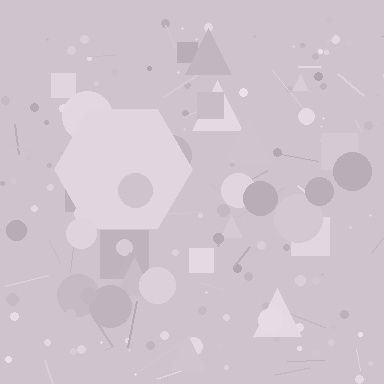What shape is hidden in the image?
A hexagon is hidden in the image.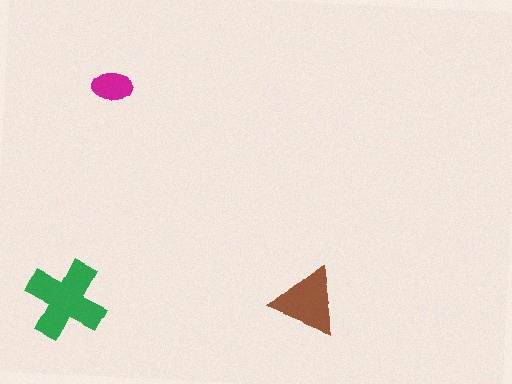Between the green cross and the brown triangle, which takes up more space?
The green cross.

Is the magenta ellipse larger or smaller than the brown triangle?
Smaller.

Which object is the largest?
The green cross.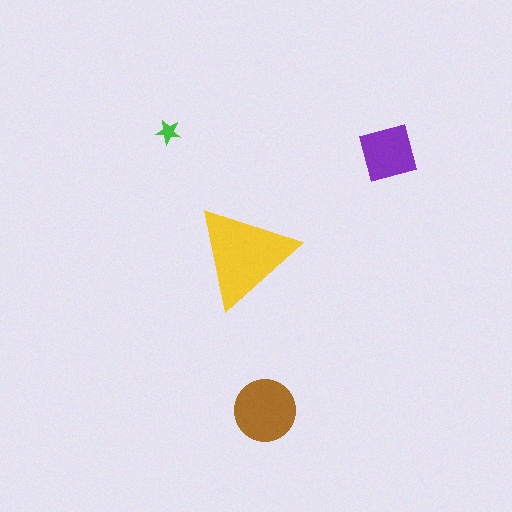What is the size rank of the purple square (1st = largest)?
3rd.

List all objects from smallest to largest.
The green star, the purple square, the brown circle, the yellow triangle.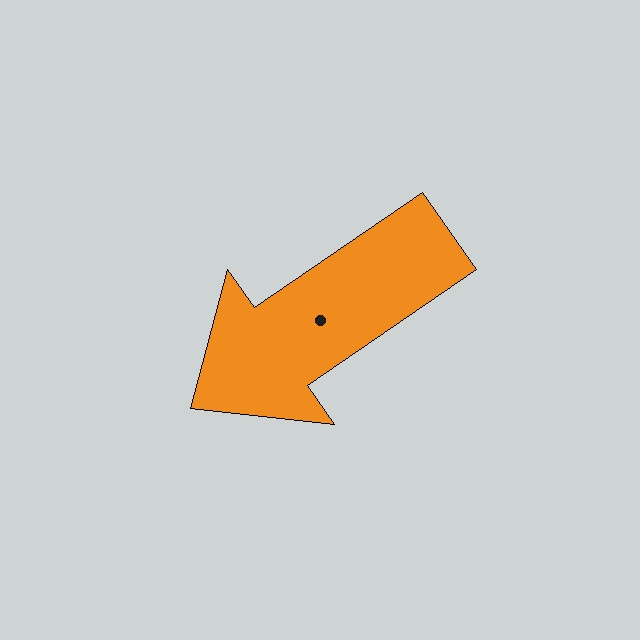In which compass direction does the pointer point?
Southwest.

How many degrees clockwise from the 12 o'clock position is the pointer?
Approximately 236 degrees.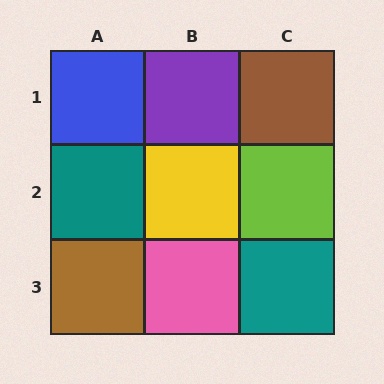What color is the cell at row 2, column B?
Yellow.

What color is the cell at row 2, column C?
Lime.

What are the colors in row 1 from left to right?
Blue, purple, brown.